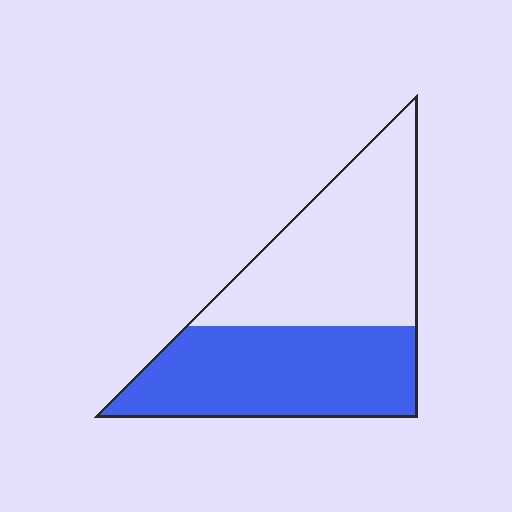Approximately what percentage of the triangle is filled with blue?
Approximately 50%.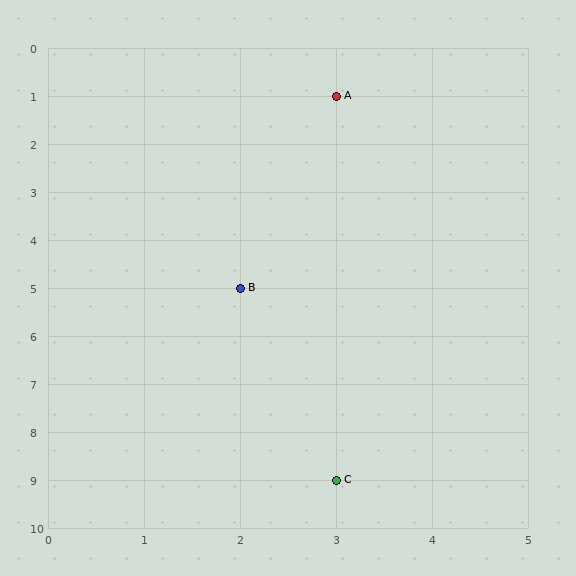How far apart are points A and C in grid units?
Points A and C are 8 rows apart.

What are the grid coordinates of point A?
Point A is at grid coordinates (3, 1).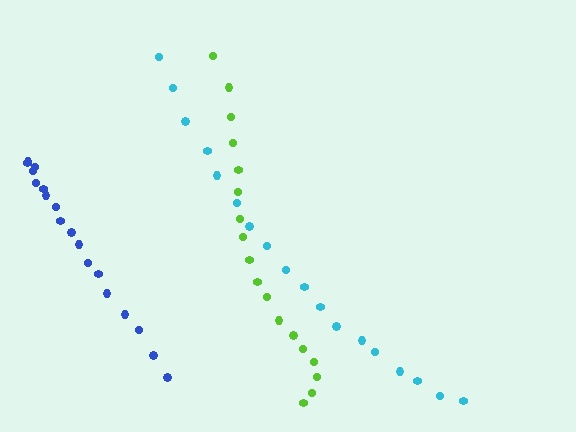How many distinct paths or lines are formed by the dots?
There are 3 distinct paths.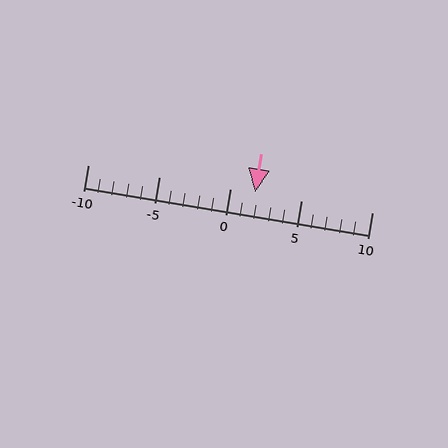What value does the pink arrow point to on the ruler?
The pink arrow points to approximately 2.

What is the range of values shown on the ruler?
The ruler shows values from -10 to 10.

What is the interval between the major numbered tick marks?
The major tick marks are spaced 5 units apart.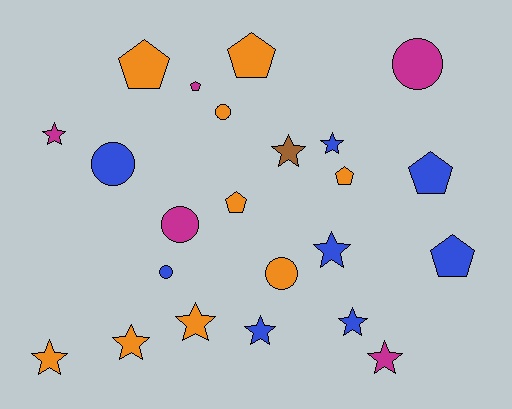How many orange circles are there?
There are 2 orange circles.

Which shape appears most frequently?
Star, with 10 objects.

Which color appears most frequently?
Orange, with 9 objects.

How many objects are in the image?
There are 23 objects.